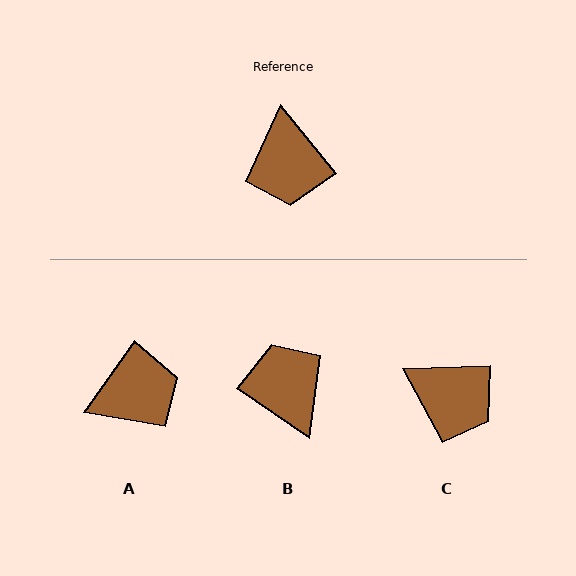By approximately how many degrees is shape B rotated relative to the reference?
Approximately 163 degrees clockwise.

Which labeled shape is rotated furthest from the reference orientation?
B, about 163 degrees away.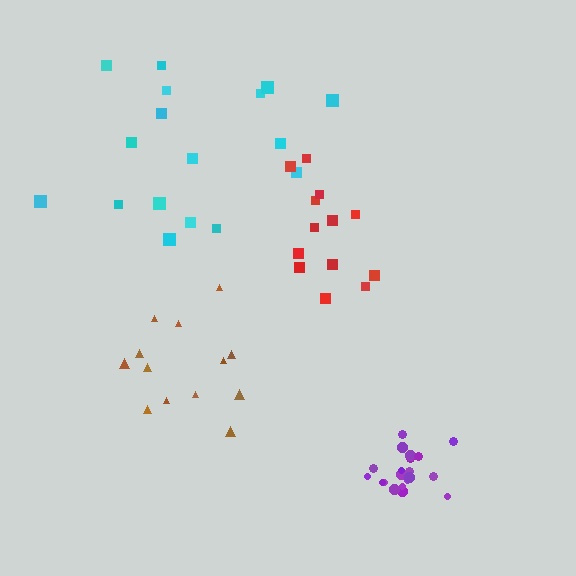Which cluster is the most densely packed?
Purple.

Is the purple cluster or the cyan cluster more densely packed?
Purple.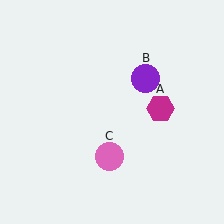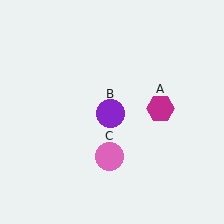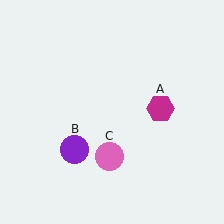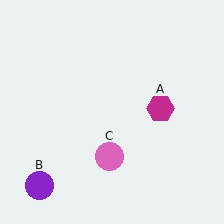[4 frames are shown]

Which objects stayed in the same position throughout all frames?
Magenta hexagon (object A) and pink circle (object C) remained stationary.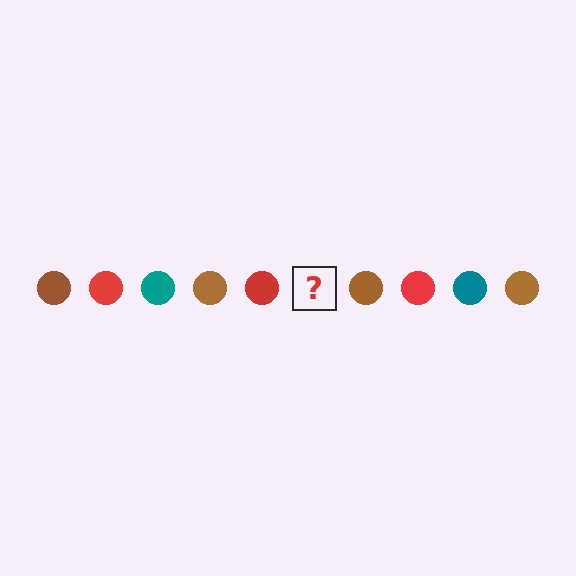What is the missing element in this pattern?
The missing element is a teal circle.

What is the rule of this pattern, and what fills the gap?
The rule is that the pattern cycles through brown, red, teal circles. The gap should be filled with a teal circle.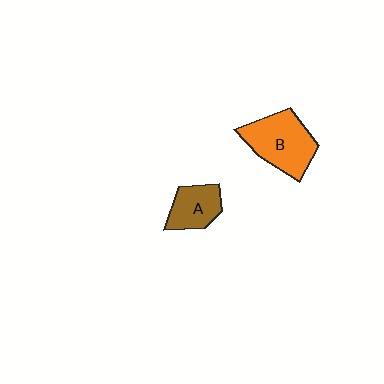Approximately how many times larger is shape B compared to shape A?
Approximately 1.6 times.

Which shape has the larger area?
Shape B (orange).